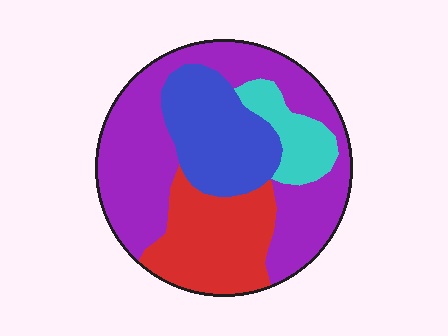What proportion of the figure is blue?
Blue takes up about one fifth (1/5) of the figure.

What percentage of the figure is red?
Red covers 23% of the figure.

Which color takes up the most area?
Purple, at roughly 45%.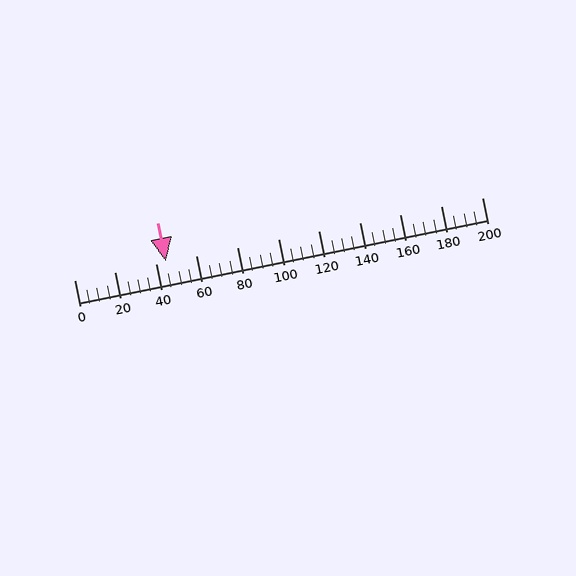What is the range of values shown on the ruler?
The ruler shows values from 0 to 200.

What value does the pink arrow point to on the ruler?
The pink arrow points to approximately 45.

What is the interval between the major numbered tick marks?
The major tick marks are spaced 20 units apart.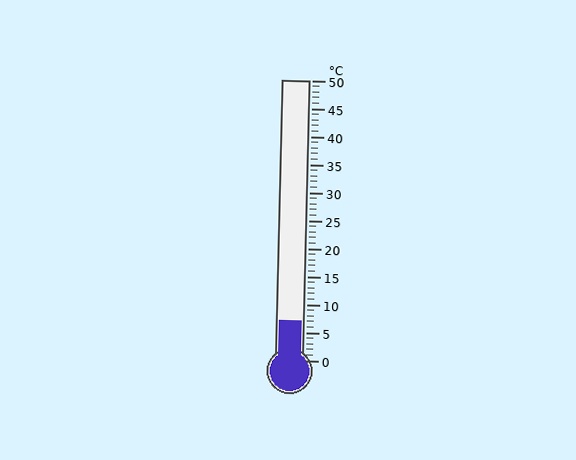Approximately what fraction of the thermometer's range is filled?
The thermometer is filled to approximately 15% of its range.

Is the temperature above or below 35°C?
The temperature is below 35°C.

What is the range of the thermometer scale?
The thermometer scale ranges from 0°C to 50°C.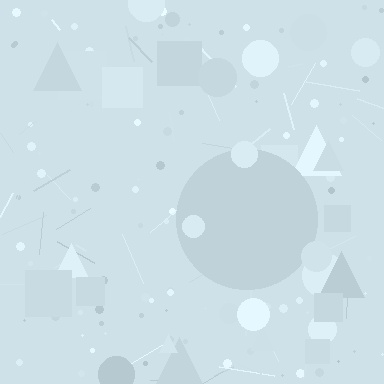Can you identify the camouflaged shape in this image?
The camouflaged shape is a circle.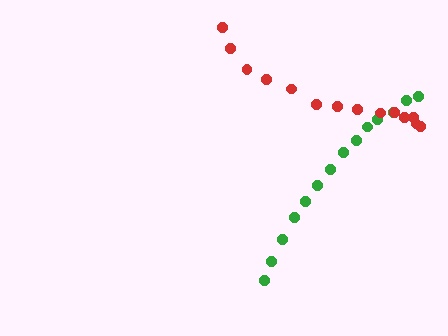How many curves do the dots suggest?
There are 2 distinct paths.